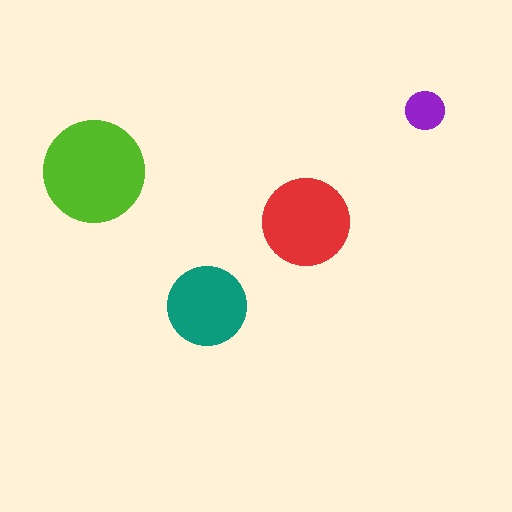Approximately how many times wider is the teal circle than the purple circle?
About 2 times wider.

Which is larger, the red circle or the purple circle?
The red one.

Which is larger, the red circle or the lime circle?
The lime one.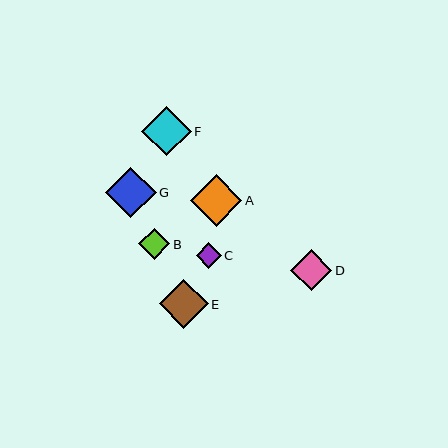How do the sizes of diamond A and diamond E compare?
Diamond A and diamond E are approximately the same size.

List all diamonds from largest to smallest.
From largest to smallest: A, G, F, E, D, B, C.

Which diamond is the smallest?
Diamond C is the smallest with a size of approximately 25 pixels.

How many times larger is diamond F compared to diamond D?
Diamond F is approximately 1.2 times the size of diamond D.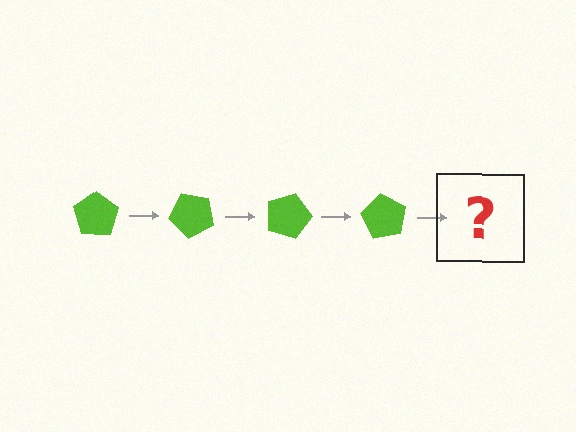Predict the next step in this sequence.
The next step is a lime pentagon rotated 180 degrees.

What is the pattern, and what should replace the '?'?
The pattern is that the pentagon rotates 45 degrees each step. The '?' should be a lime pentagon rotated 180 degrees.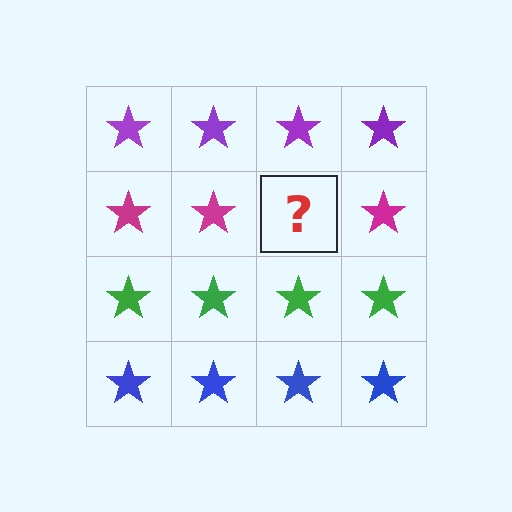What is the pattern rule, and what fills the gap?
The rule is that each row has a consistent color. The gap should be filled with a magenta star.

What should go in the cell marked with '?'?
The missing cell should contain a magenta star.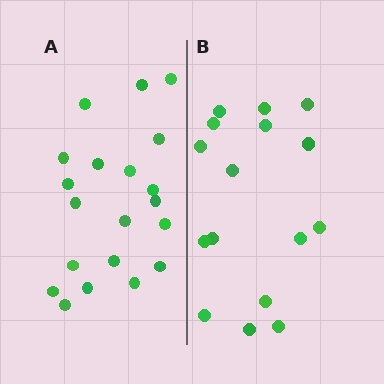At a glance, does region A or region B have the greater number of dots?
Region A (the left region) has more dots.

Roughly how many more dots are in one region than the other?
Region A has about 4 more dots than region B.